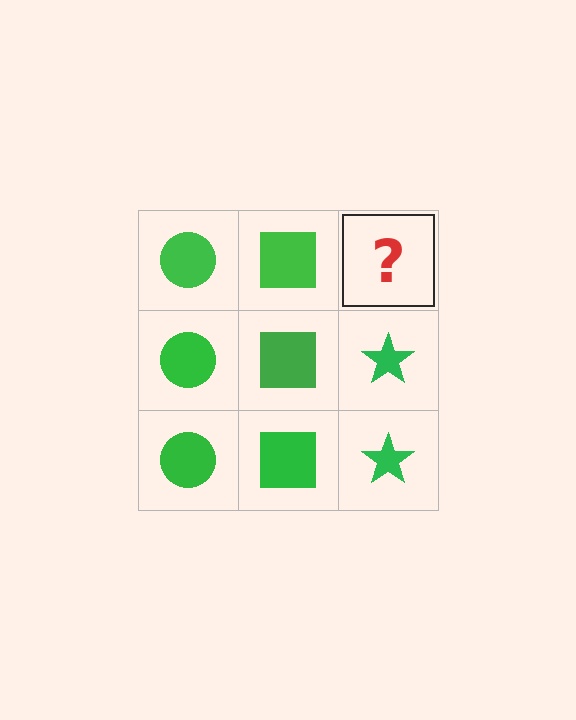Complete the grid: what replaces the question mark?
The question mark should be replaced with a green star.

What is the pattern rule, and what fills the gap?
The rule is that each column has a consistent shape. The gap should be filled with a green star.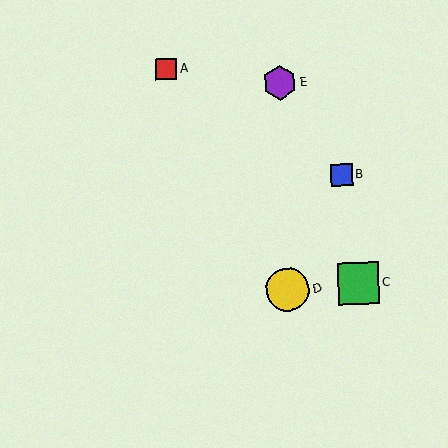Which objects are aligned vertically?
Objects D, E are aligned vertically.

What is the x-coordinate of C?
Object C is at x≈359.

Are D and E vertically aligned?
Yes, both are at x≈288.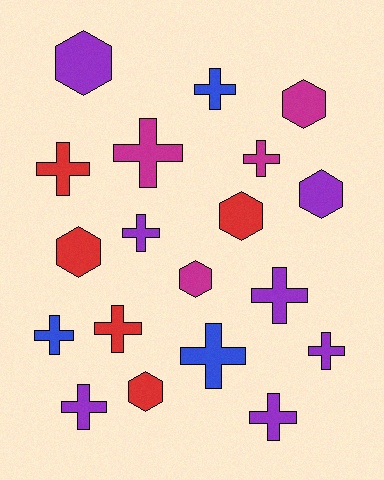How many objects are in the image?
There are 19 objects.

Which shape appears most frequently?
Cross, with 12 objects.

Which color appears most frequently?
Purple, with 7 objects.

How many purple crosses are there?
There are 5 purple crosses.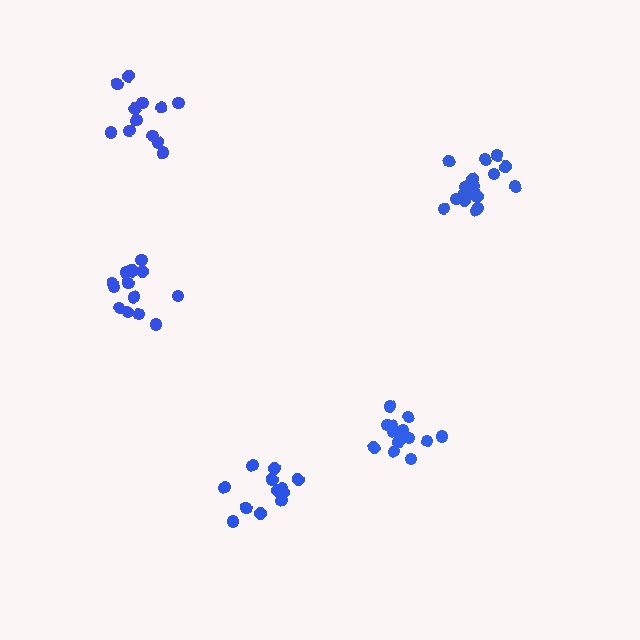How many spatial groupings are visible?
There are 5 spatial groupings.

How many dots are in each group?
Group 1: 15 dots, Group 2: 13 dots, Group 3: 13 dots, Group 4: 13 dots, Group 5: 18 dots (72 total).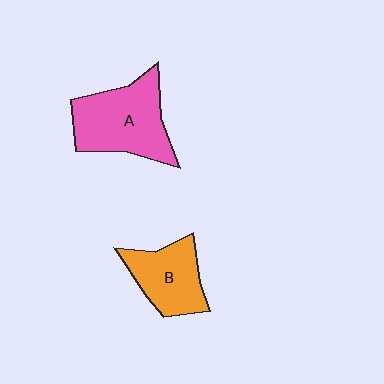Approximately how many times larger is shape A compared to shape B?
Approximately 1.4 times.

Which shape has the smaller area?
Shape B (orange).